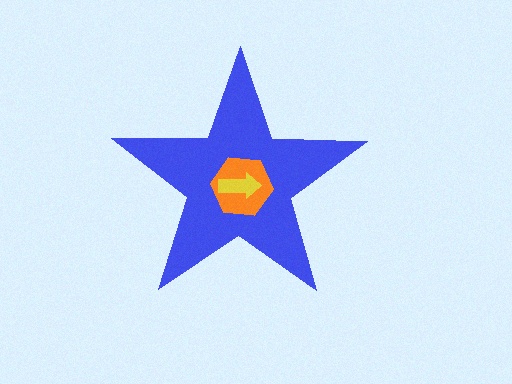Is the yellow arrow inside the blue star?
Yes.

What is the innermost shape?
The yellow arrow.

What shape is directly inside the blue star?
The orange hexagon.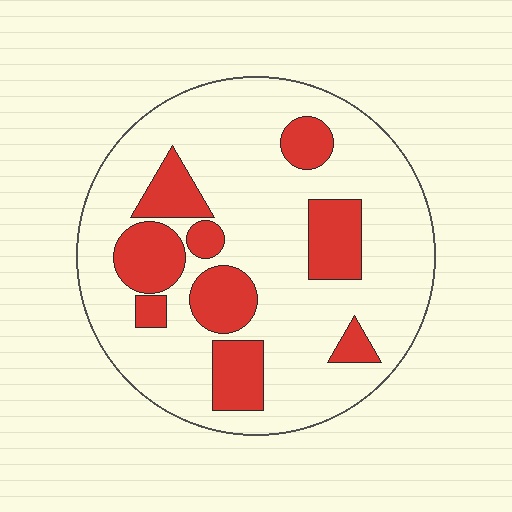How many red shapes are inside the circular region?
9.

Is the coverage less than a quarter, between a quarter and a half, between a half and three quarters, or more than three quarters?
Less than a quarter.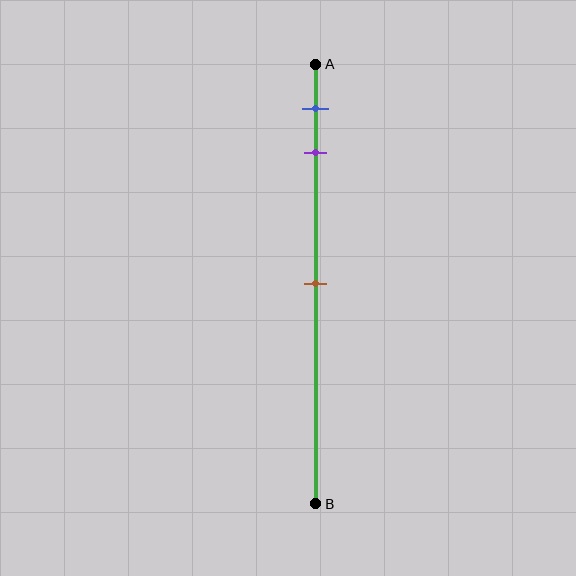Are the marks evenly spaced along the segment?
No, the marks are not evenly spaced.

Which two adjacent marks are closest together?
The blue and purple marks are the closest adjacent pair.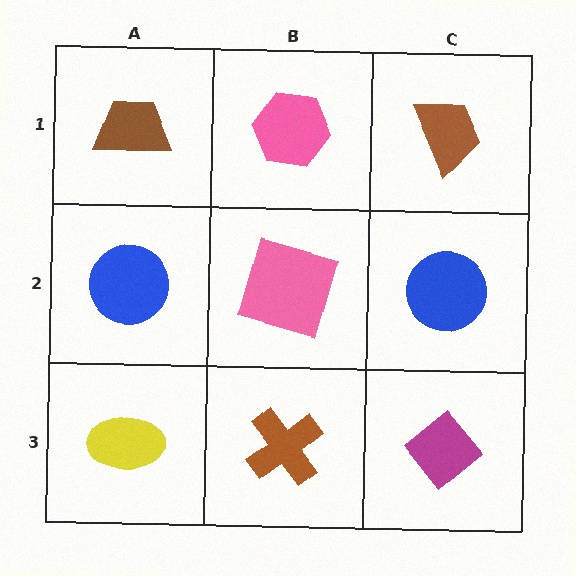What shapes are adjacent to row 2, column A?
A brown trapezoid (row 1, column A), a yellow ellipse (row 3, column A), a pink square (row 2, column B).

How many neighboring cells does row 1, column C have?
2.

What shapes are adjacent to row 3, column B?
A pink square (row 2, column B), a yellow ellipse (row 3, column A), a magenta diamond (row 3, column C).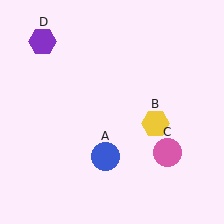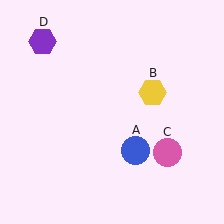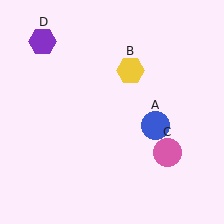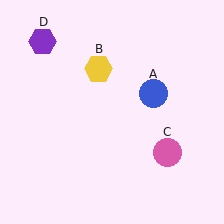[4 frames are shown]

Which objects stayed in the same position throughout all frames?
Pink circle (object C) and purple hexagon (object D) remained stationary.